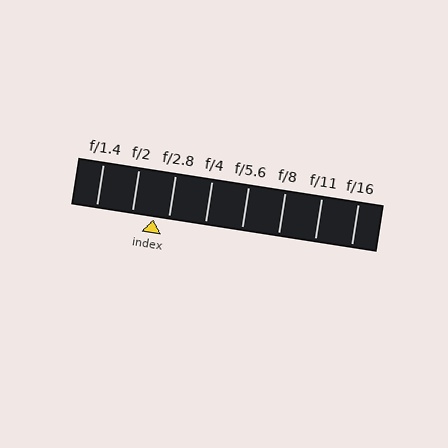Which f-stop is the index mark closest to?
The index mark is closest to f/2.8.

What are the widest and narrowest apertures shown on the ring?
The widest aperture shown is f/1.4 and the narrowest is f/16.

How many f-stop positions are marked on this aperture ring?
There are 8 f-stop positions marked.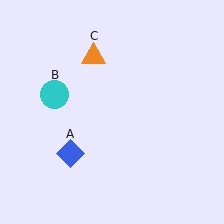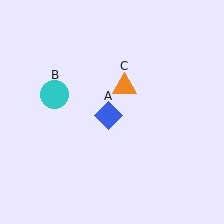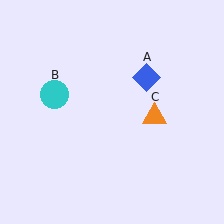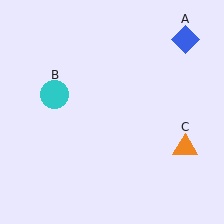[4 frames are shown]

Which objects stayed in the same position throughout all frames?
Cyan circle (object B) remained stationary.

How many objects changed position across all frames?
2 objects changed position: blue diamond (object A), orange triangle (object C).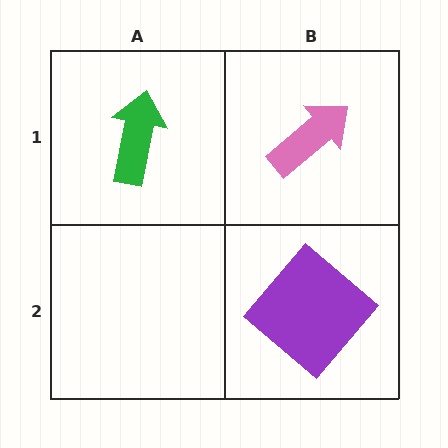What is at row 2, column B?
A purple diamond.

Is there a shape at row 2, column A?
No, that cell is empty.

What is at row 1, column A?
A green arrow.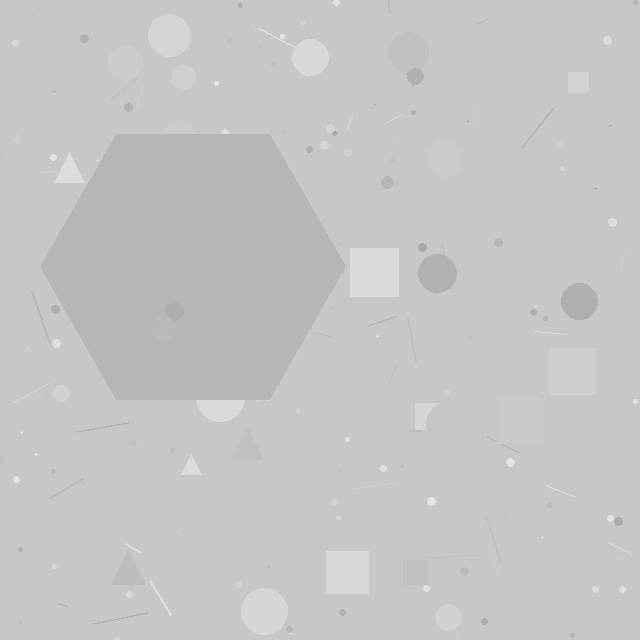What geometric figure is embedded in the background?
A hexagon is embedded in the background.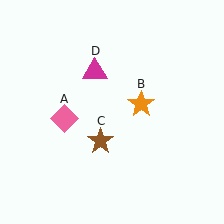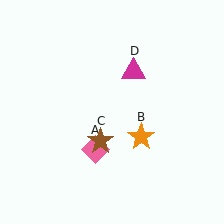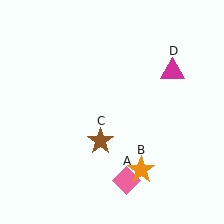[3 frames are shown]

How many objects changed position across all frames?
3 objects changed position: pink diamond (object A), orange star (object B), magenta triangle (object D).